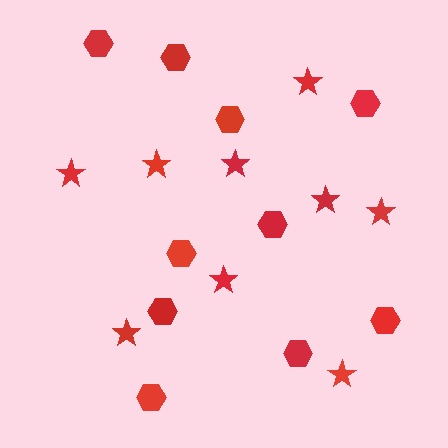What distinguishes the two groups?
There are 2 groups: one group of stars (9) and one group of hexagons (10).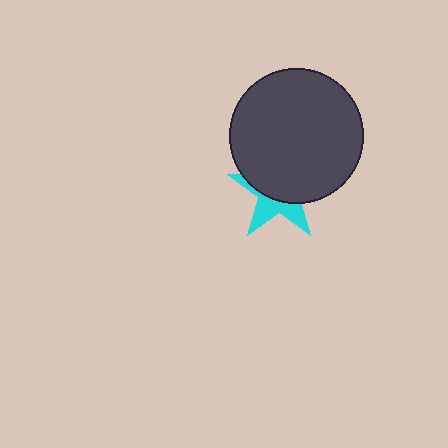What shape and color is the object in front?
The object in front is a dark gray circle.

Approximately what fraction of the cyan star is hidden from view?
Roughly 61% of the cyan star is hidden behind the dark gray circle.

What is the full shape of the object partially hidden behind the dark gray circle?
The partially hidden object is a cyan star.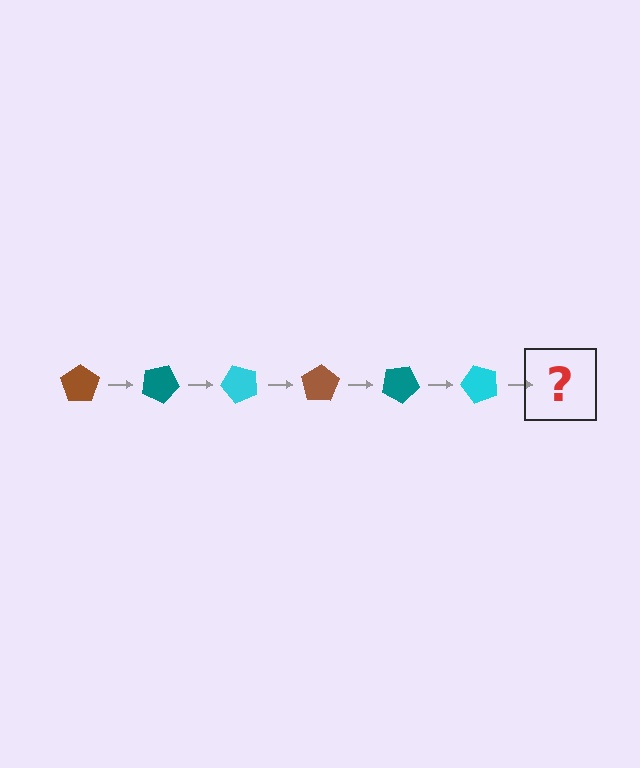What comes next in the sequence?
The next element should be a brown pentagon, rotated 150 degrees from the start.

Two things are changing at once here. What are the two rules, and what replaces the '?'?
The two rules are that it rotates 25 degrees each step and the color cycles through brown, teal, and cyan. The '?' should be a brown pentagon, rotated 150 degrees from the start.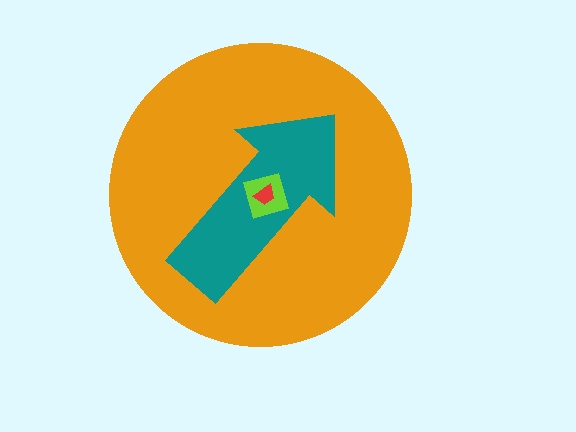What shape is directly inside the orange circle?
The teal arrow.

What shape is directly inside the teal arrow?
The lime square.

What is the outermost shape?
The orange circle.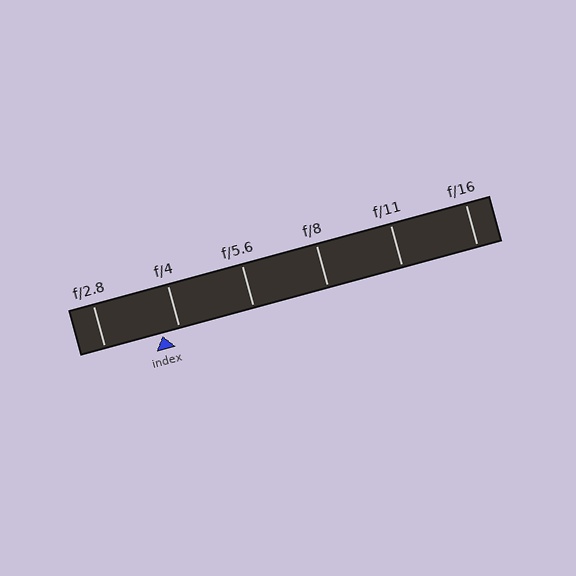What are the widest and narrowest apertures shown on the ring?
The widest aperture shown is f/2.8 and the narrowest is f/16.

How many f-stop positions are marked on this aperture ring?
There are 6 f-stop positions marked.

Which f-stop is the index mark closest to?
The index mark is closest to f/4.